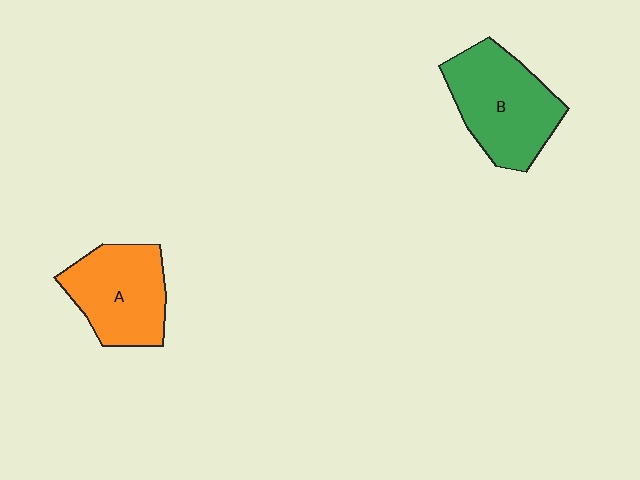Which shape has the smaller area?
Shape A (orange).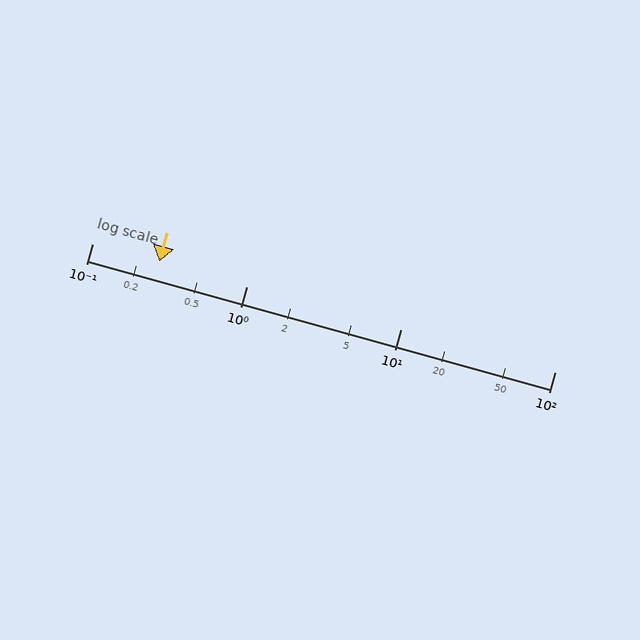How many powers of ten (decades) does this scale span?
The scale spans 3 decades, from 0.1 to 100.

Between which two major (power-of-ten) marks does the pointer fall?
The pointer is between 0.1 and 1.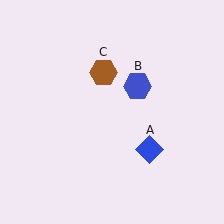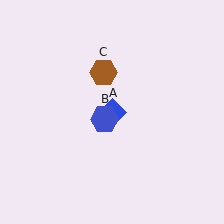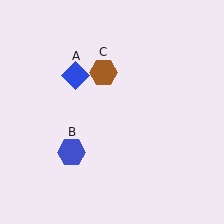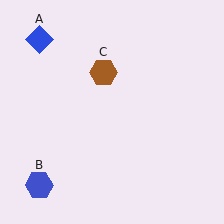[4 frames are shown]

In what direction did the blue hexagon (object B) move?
The blue hexagon (object B) moved down and to the left.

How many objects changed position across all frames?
2 objects changed position: blue diamond (object A), blue hexagon (object B).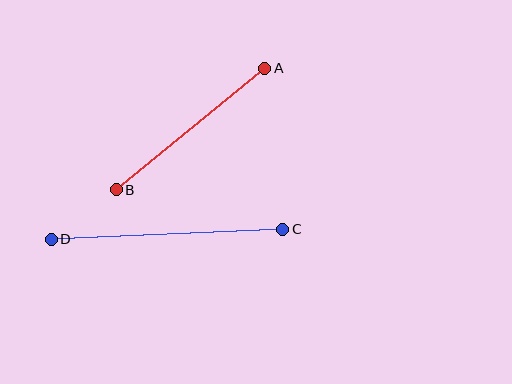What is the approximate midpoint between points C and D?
The midpoint is at approximately (167, 234) pixels.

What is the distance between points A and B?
The distance is approximately 191 pixels.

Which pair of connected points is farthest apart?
Points C and D are farthest apart.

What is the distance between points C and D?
The distance is approximately 232 pixels.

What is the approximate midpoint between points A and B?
The midpoint is at approximately (190, 129) pixels.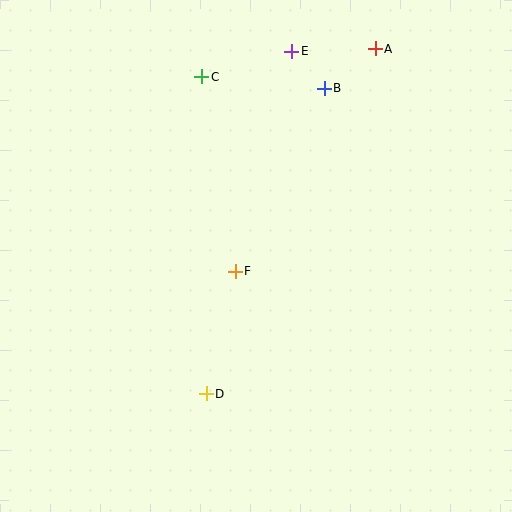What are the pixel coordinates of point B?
Point B is at (324, 88).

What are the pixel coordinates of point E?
Point E is at (292, 51).